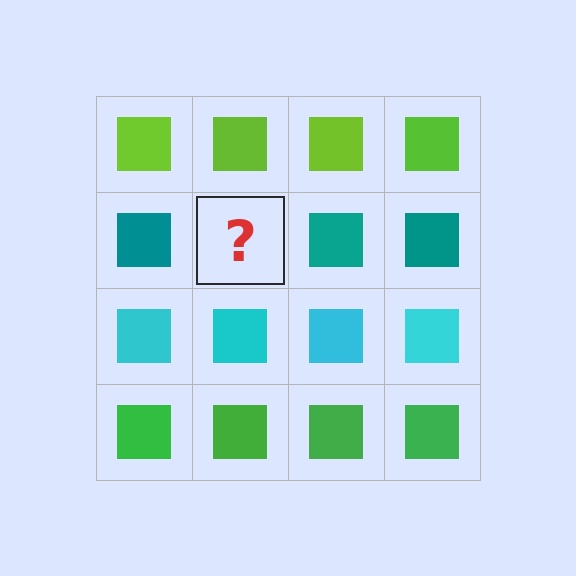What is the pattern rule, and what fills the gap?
The rule is that each row has a consistent color. The gap should be filled with a teal square.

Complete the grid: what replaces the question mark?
The question mark should be replaced with a teal square.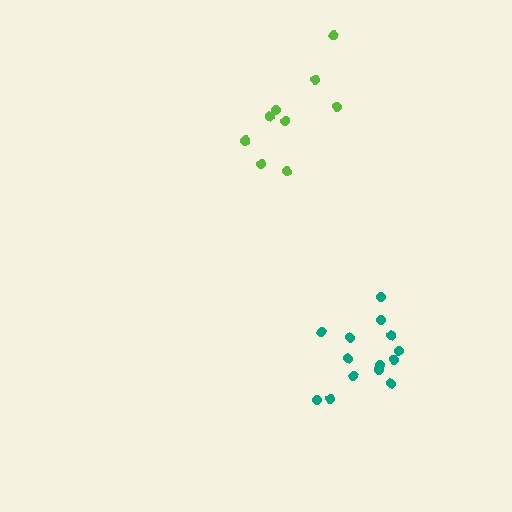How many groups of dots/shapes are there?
There are 2 groups.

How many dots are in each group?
Group 1: 14 dots, Group 2: 9 dots (23 total).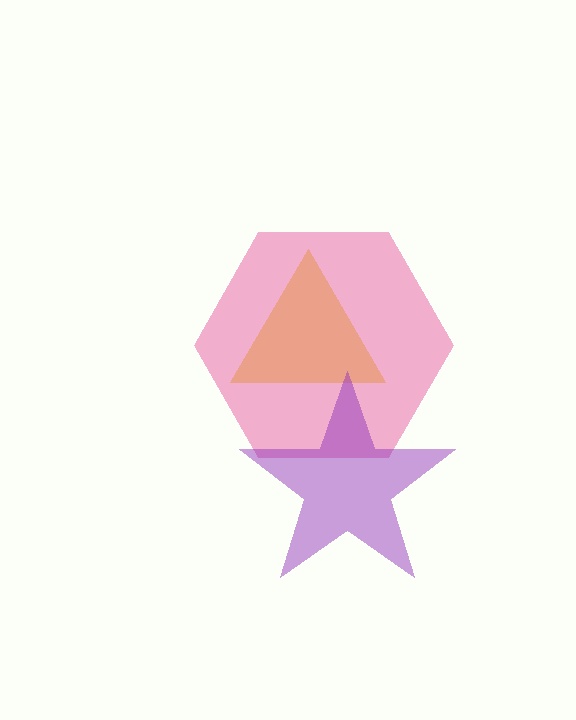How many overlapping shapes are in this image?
There are 3 overlapping shapes in the image.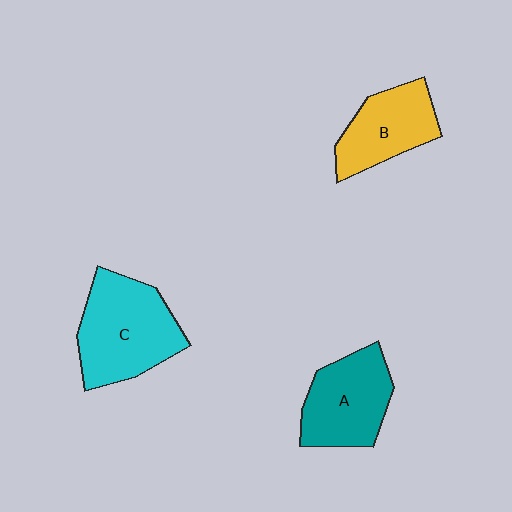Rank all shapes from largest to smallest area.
From largest to smallest: C (cyan), A (teal), B (yellow).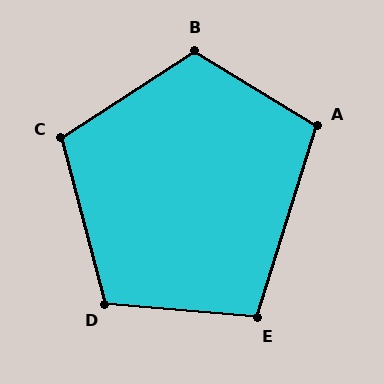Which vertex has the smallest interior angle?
E, at approximately 102 degrees.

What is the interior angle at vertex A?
Approximately 104 degrees (obtuse).